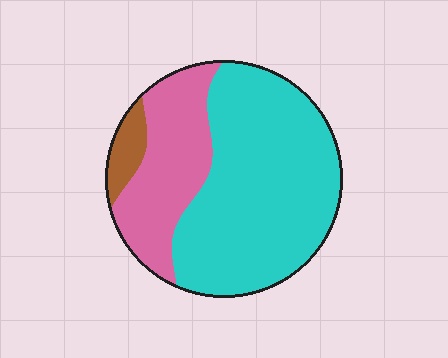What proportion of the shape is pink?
Pink covers 29% of the shape.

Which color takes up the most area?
Cyan, at roughly 65%.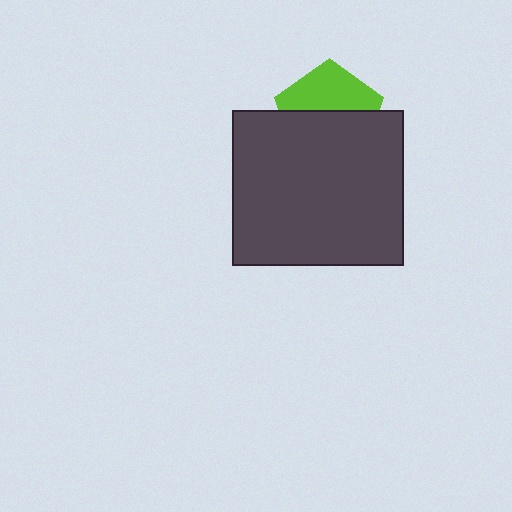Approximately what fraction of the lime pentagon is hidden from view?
Roughly 56% of the lime pentagon is hidden behind the dark gray rectangle.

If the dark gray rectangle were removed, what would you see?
You would see the complete lime pentagon.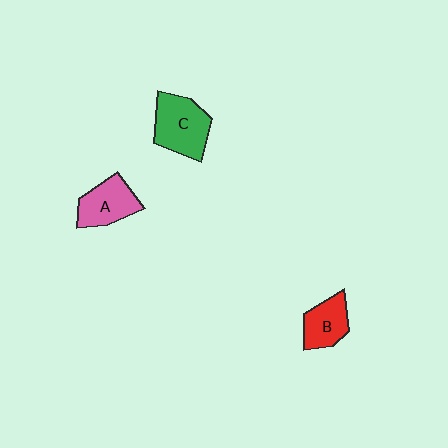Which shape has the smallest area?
Shape B (red).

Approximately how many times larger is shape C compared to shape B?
Approximately 1.5 times.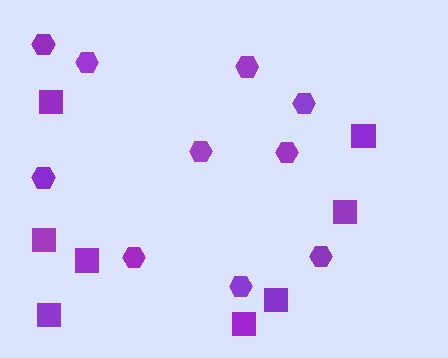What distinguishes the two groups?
There are 2 groups: one group of hexagons (10) and one group of squares (8).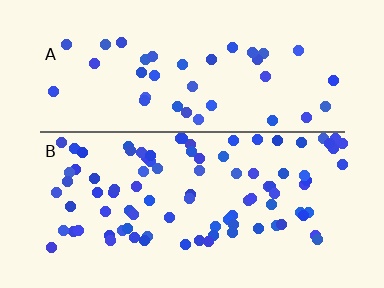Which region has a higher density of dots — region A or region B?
B (the bottom).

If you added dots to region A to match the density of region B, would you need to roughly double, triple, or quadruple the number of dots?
Approximately double.